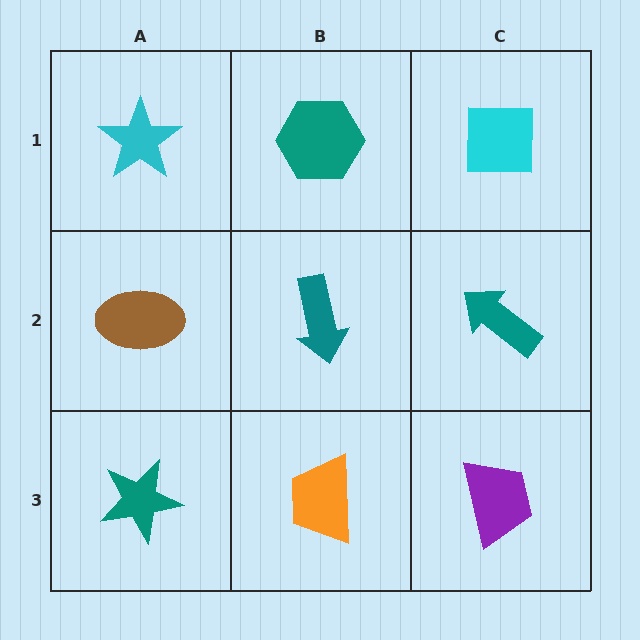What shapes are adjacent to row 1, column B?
A teal arrow (row 2, column B), a cyan star (row 1, column A), a cyan square (row 1, column C).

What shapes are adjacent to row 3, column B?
A teal arrow (row 2, column B), a teal star (row 3, column A), a purple trapezoid (row 3, column C).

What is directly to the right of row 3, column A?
An orange trapezoid.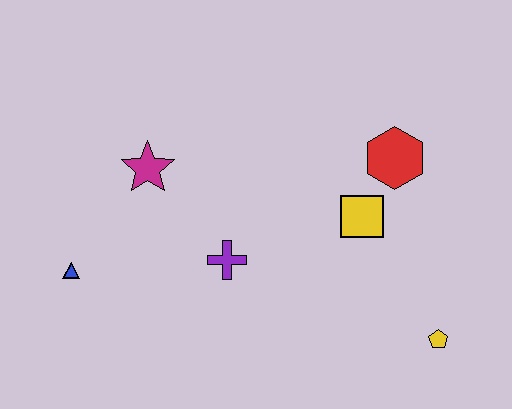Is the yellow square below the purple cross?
No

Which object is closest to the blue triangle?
The magenta star is closest to the blue triangle.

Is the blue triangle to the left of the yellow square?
Yes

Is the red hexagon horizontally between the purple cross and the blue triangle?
No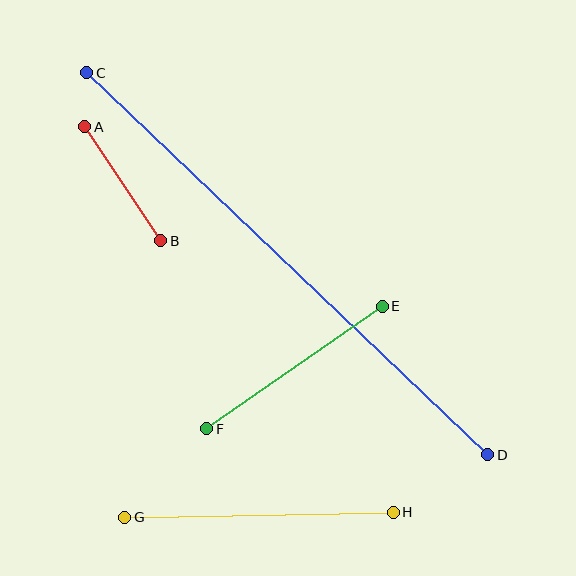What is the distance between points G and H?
The distance is approximately 269 pixels.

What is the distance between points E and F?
The distance is approximately 214 pixels.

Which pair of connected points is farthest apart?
Points C and D are farthest apart.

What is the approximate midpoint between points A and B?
The midpoint is at approximately (123, 184) pixels.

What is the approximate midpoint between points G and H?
The midpoint is at approximately (259, 515) pixels.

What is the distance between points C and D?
The distance is approximately 554 pixels.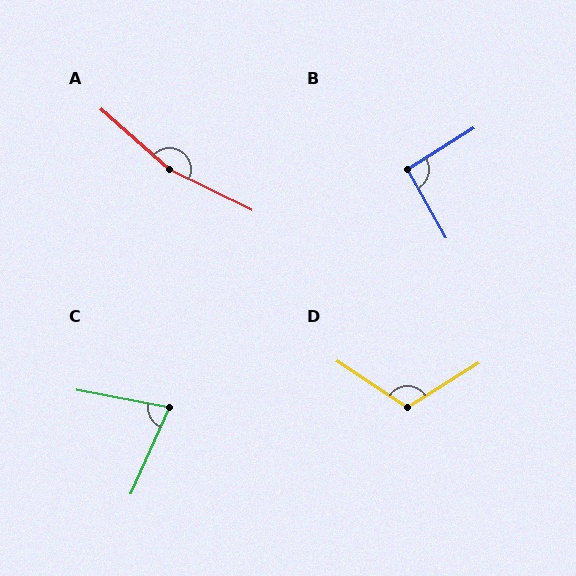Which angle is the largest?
A, at approximately 165 degrees.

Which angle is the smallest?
C, at approximately 77 degrees.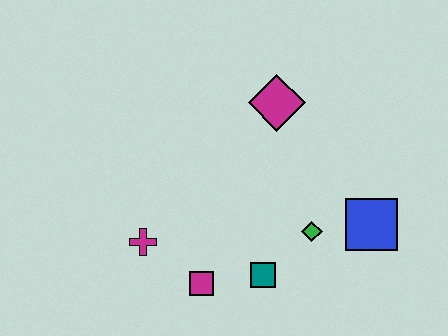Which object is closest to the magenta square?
The teal square is closest to the magenta square.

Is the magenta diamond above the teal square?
Yes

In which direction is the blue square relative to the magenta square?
The blue square is to the right of the magenta square.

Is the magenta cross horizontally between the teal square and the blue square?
No